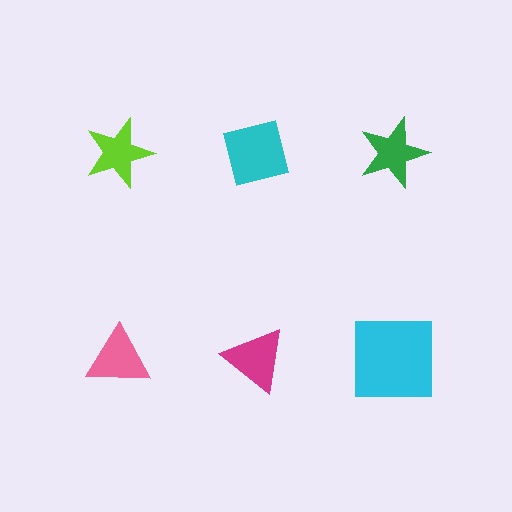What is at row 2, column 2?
A magenta triangle.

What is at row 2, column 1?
A pink triangle.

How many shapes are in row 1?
3 shapes.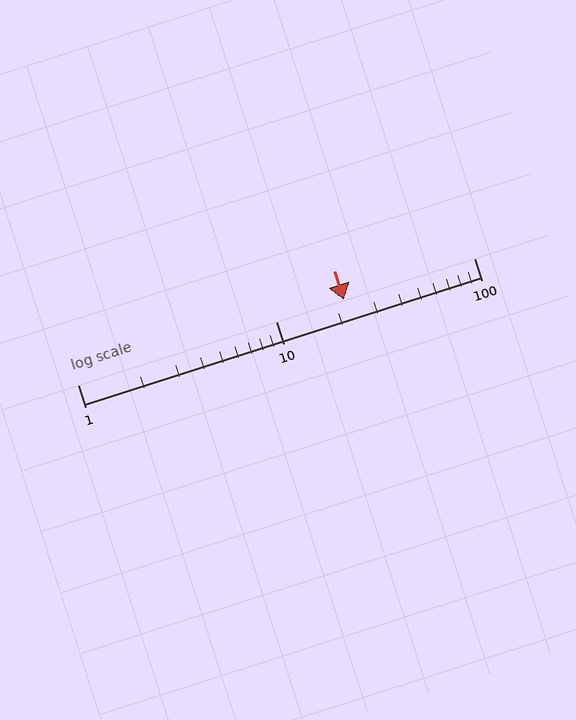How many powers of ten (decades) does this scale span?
The scale spans 2 decades, from 1 to 100.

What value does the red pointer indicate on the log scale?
The pointer indicates approximately 22.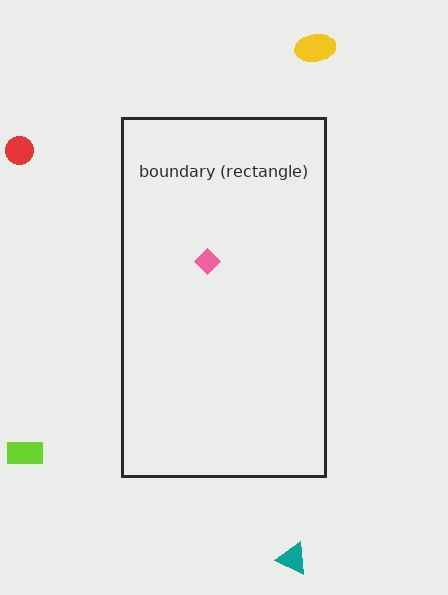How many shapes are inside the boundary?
1 inside, 4 outside.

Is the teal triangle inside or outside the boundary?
Outside.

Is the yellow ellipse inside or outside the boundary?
Outside.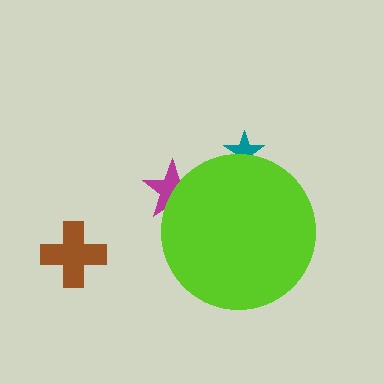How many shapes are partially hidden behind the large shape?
2 shapes are partially hidden.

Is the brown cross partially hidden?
No, the brown cross is fully visible.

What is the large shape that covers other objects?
A lime circle.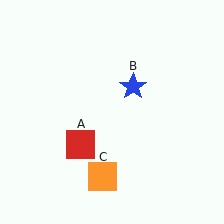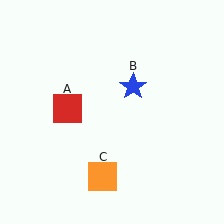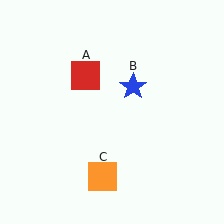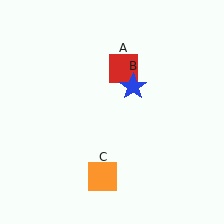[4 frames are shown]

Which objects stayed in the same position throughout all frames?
Blue star (object B) and orange square (object C) remained stationary.